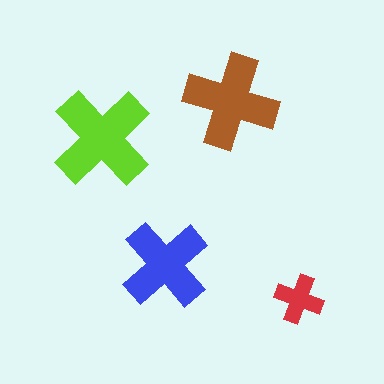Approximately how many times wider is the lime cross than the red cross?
About 2 times wider.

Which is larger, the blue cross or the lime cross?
The lime one.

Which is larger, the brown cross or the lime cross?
The lime one.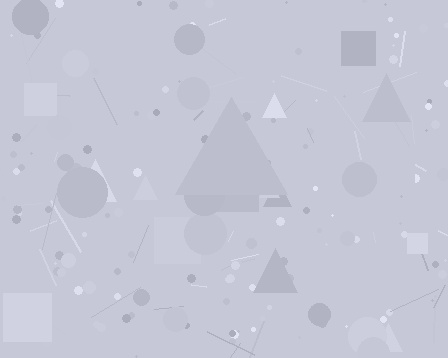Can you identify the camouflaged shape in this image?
The camouflaged shape is a triangle.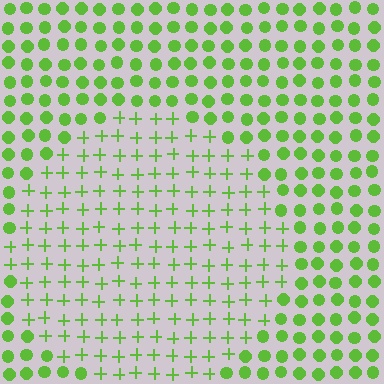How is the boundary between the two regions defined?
The boundary is defined by a change in element shape: plus signs inside vs. circles outside. All elements share the same color and spacing.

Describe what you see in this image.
The image is filled with small lime elements arranged in a uniform grid. A circle-shaped region contains plus signs, while the surrounding area contains circles. The boundary is defined purely by the change in element shape.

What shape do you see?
I see a circle.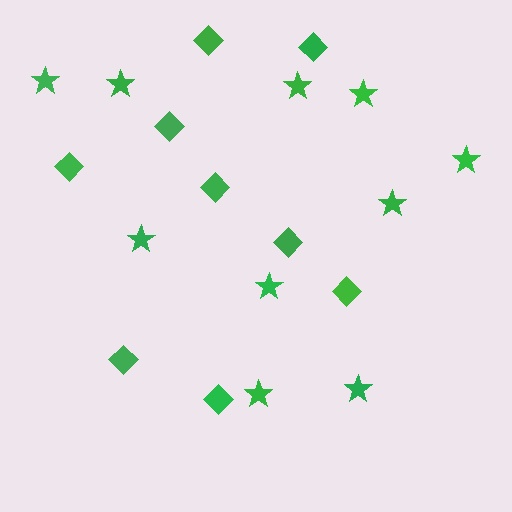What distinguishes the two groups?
There are 2 groups: one group of stars (10) and one group of diamonds (9).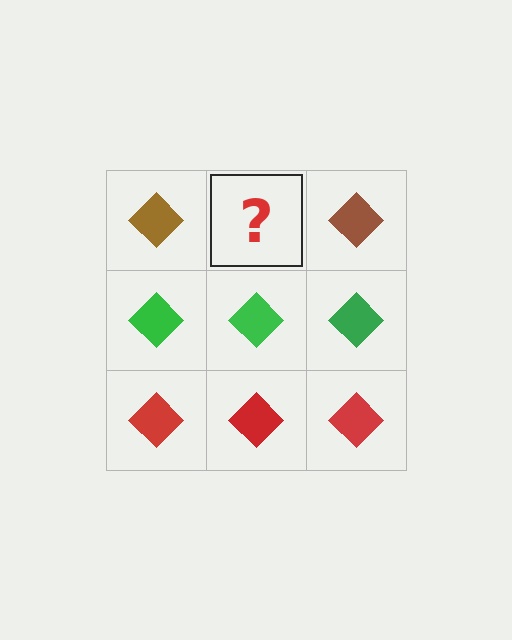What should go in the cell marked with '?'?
The missing cell should contain a brown diamond.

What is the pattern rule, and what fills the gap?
The rule is that each row has a consistent color. The gap should be filled with a brown diamond.